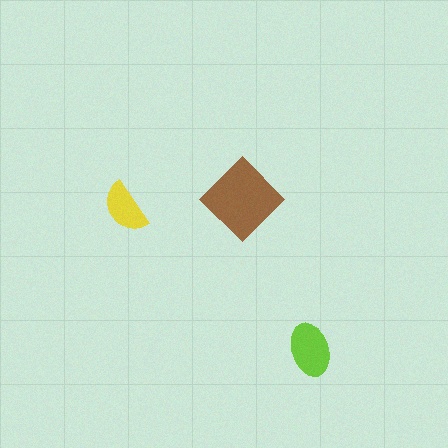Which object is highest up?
The brown diamond is topmost.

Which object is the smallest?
The yellow semicircle.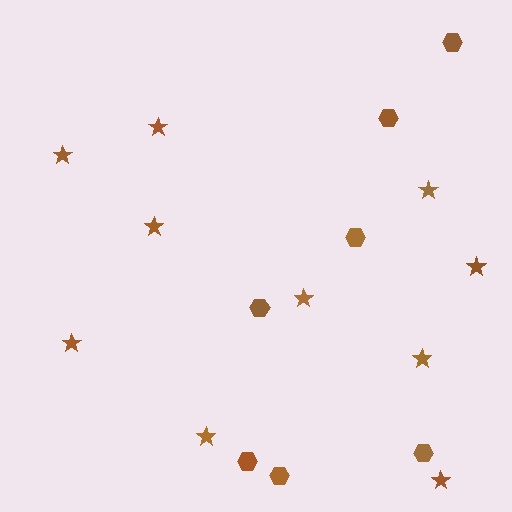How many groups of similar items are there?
There are 2 groups: one group of hexagons (7) and one group of stars (10).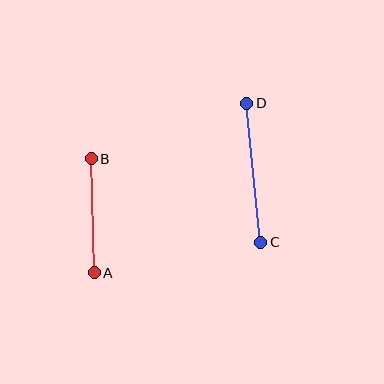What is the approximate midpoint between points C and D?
The midpoint is at approximately (254, 173) pixels.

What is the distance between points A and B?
The distance is approximately 114 pixels.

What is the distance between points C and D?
The distance is approximately 139 pixels.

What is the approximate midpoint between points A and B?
The midpoint is at approximately (93, 216) pixels.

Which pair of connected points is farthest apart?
Points C and D are farthest apart.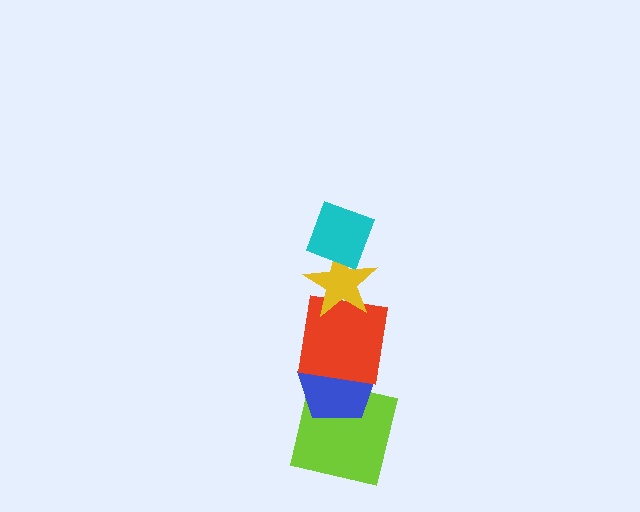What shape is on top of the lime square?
The blue pentagon is on top of the lime square.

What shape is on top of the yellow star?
The cyan diamond is on top of the yellow star.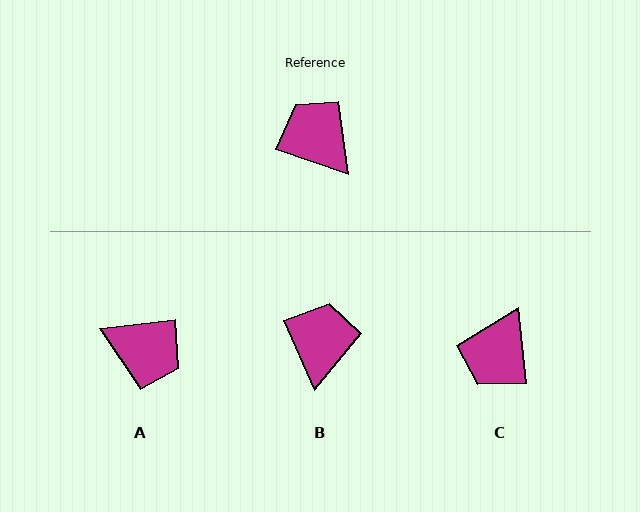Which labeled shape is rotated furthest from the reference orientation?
A, about 154 degrees away.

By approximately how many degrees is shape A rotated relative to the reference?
Approximately 154 degrees clockwise.